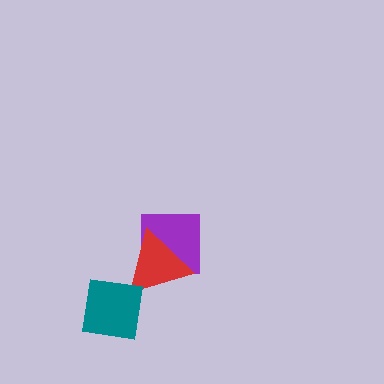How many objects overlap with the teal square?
0 objects overlap with the teal square.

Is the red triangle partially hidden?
No, no other shape covers it.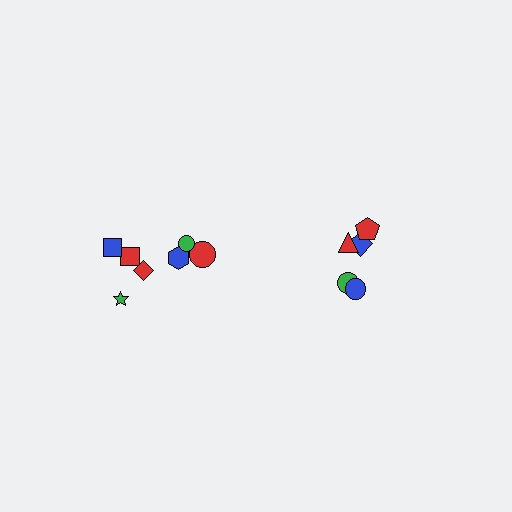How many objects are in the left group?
There are 7 objects.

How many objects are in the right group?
There are 5 objects.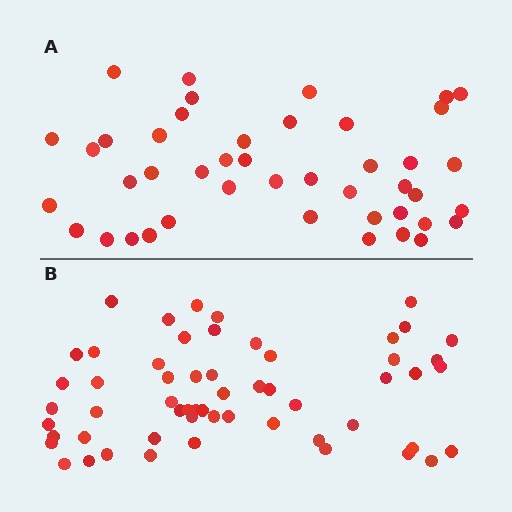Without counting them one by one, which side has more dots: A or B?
Region B (the bottom region) has more dots.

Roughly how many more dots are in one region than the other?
Region B has approximately 15 more dots than region A.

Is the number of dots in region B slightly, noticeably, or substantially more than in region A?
Region B has noticeably more, but not dramatically so. The ratio is roughly 1.3 to 1.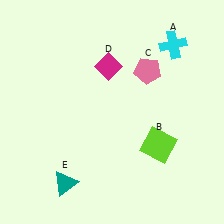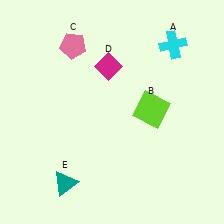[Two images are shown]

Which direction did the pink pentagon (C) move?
The pink pentagon (C) moved left.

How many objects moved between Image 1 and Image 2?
2 objects moved between the two images.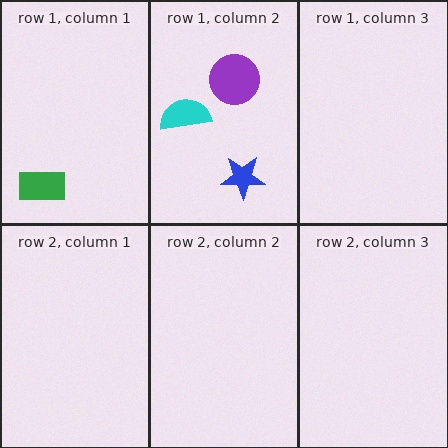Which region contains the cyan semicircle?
The row 1, column 2 region.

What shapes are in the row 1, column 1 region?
The green rectangle.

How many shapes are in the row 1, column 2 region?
3.